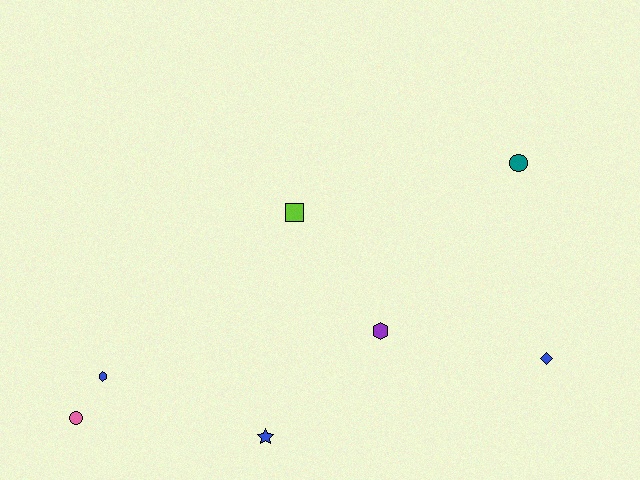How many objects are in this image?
There are 7 objects.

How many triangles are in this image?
There are no triangles.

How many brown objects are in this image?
There are no brown objects.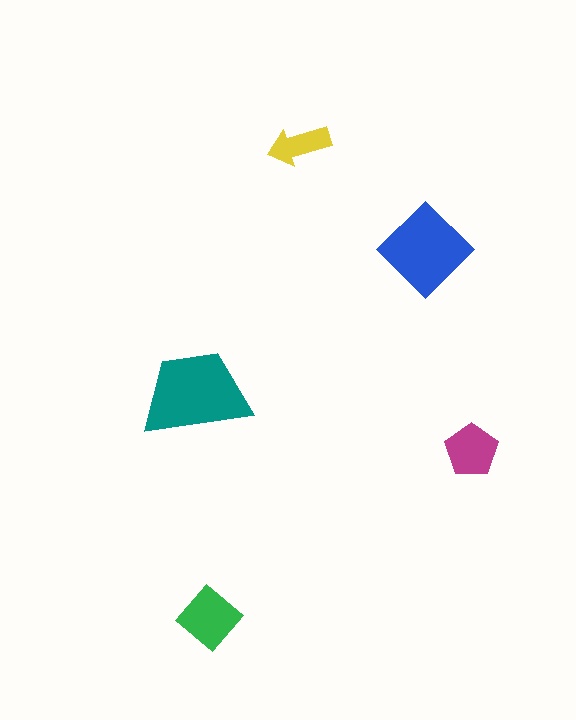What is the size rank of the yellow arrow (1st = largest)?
5th.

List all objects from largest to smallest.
The teal trapezoid, the blue diamond, the green diamond, the magenta pentagon, the yellow arrow.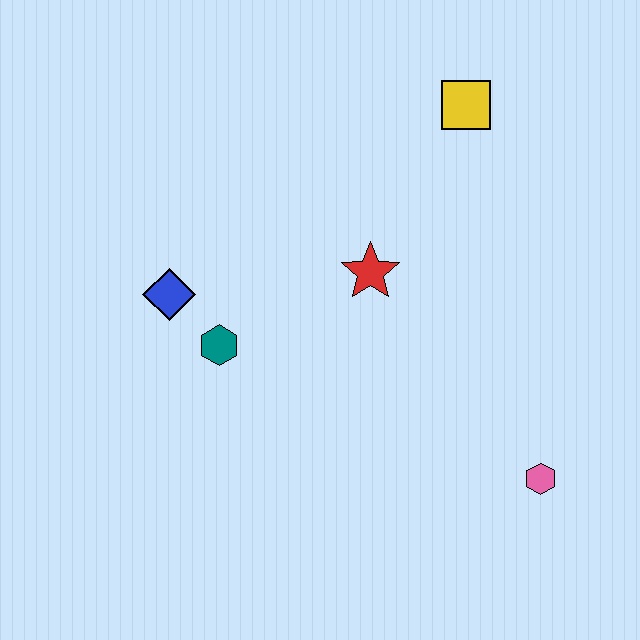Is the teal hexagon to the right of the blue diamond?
Yes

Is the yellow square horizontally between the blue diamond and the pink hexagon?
Yes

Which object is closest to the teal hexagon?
The blue diamond is closest to the teal hexagon.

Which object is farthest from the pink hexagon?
The blue diamond is farthest from the pink hexagon.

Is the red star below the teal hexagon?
No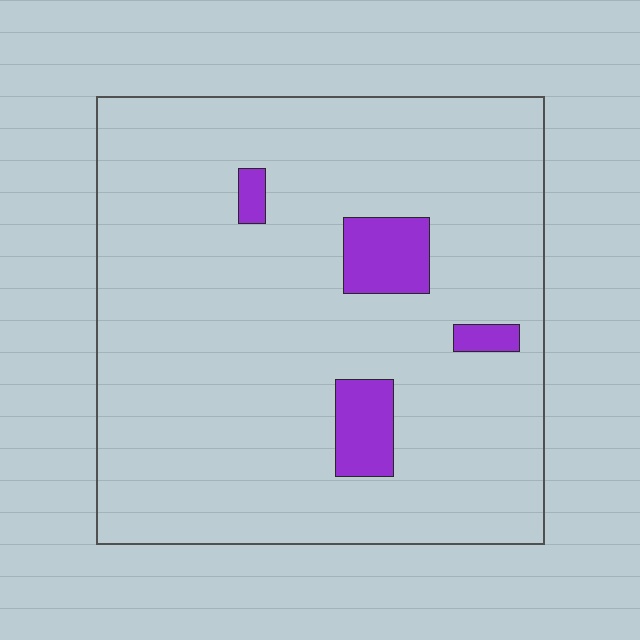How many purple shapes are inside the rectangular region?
4.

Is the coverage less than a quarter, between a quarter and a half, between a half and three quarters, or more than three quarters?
Less than a quarter.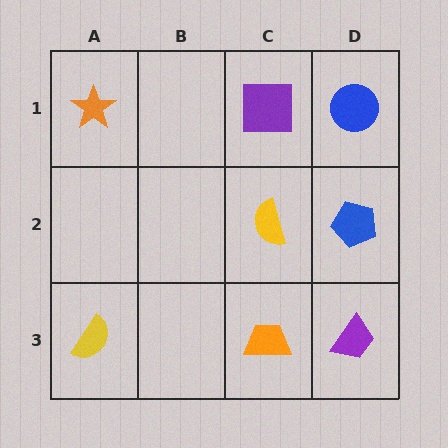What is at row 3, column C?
An orange trapezoid.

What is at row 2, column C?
A yellow semicircle.